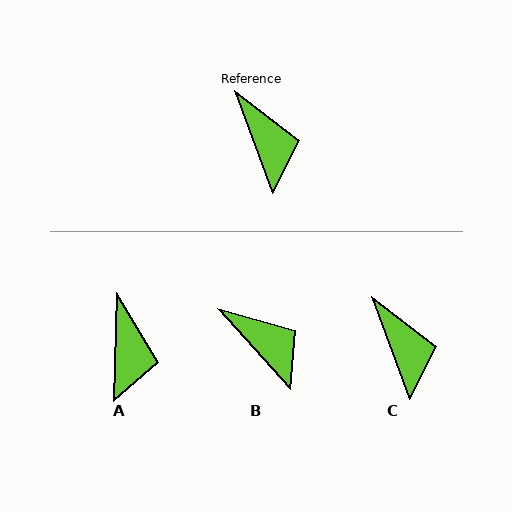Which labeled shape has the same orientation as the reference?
C.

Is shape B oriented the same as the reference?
No, it is off by about 22 degrees.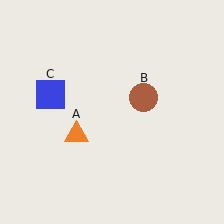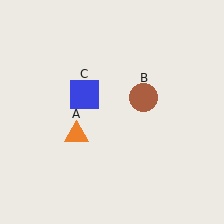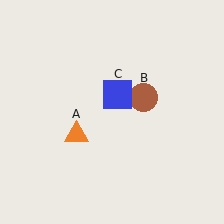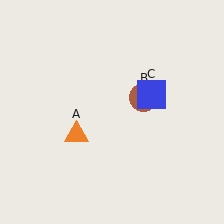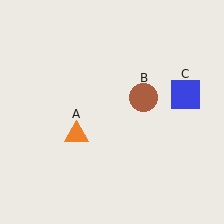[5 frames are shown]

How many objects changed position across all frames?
1 object changed position: blue square (object C).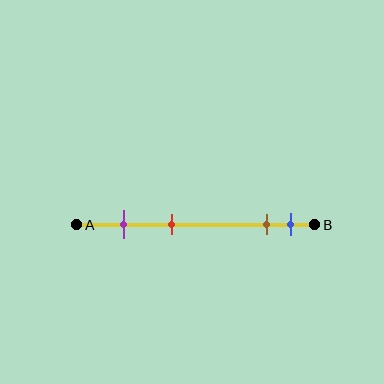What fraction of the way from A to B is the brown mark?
The brown mark is approximately 80% (0.8) of the way from A to B.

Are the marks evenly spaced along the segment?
No, the marks are not evenly spaced.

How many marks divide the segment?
There are 4 marks dividing the segment.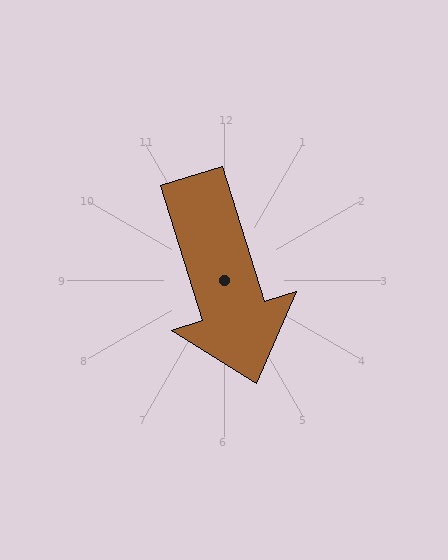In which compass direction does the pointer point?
South.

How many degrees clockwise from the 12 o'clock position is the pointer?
Approximately 163 degrees.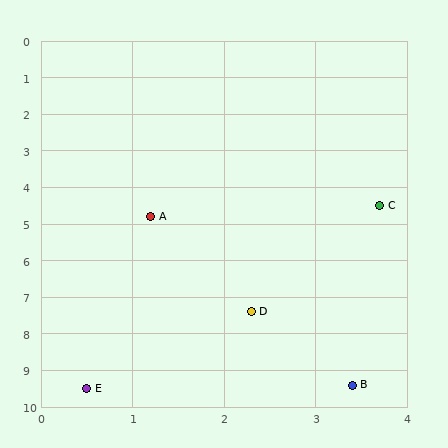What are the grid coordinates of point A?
Point A is at approximately (1.2, 4.8).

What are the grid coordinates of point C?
Point C is at approximately (3.7, 4.5).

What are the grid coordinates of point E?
Point E is at approximately (0.5, 9.5).